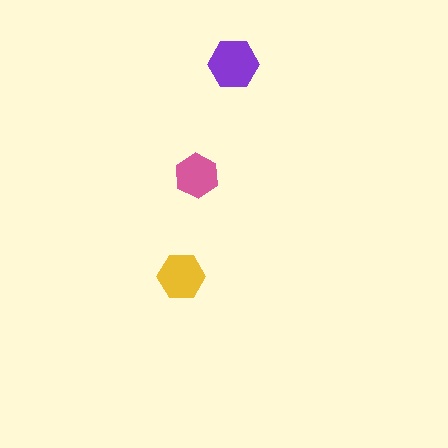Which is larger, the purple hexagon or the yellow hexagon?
The purple one.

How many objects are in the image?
There are 3 objects in the image.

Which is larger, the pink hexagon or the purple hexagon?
The purple one.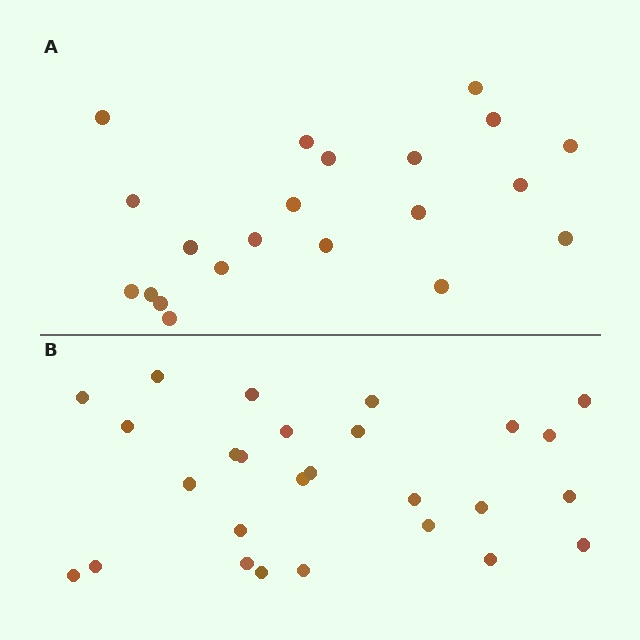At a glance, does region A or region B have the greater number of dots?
Region B (the bottom region) has more dots.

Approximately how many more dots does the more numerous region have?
Region B has about 6 more dots than region A.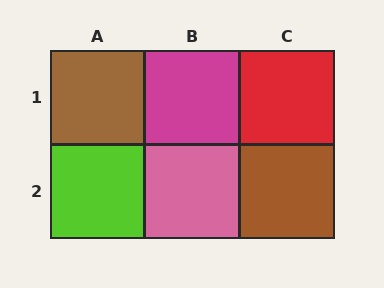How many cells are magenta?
1 cell is magenta.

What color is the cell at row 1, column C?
Red.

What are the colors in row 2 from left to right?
Lime, pink, brown.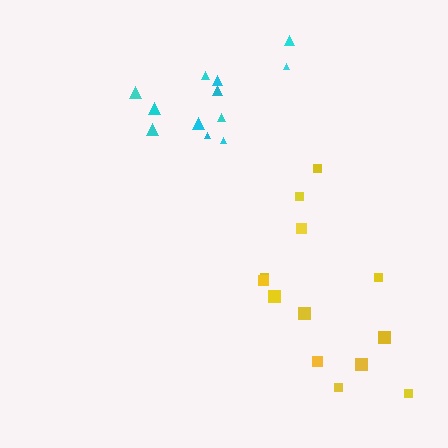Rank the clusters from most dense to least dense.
cyan, yellow.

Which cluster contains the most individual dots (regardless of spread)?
Yellow (13).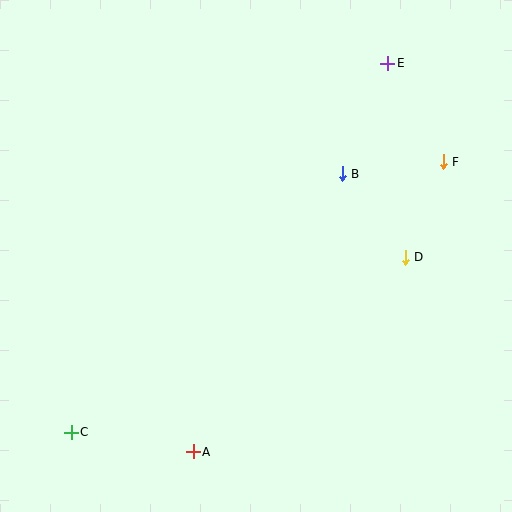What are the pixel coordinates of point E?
Point E is at (388, 63).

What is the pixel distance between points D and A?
The distance between D and A is 288 pixels.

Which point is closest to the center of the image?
Point B at (342, 174) is closest to the center.